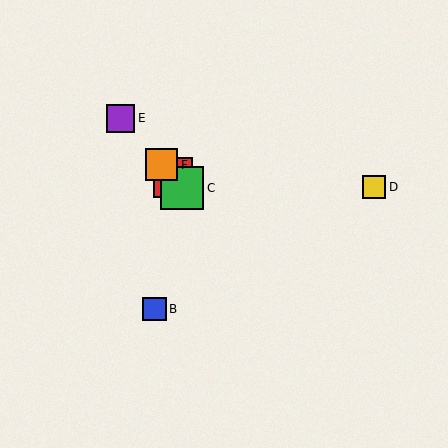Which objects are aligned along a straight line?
Objects A, C, E, F are aligned along a straight line.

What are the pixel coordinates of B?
Object B is at (155, 309).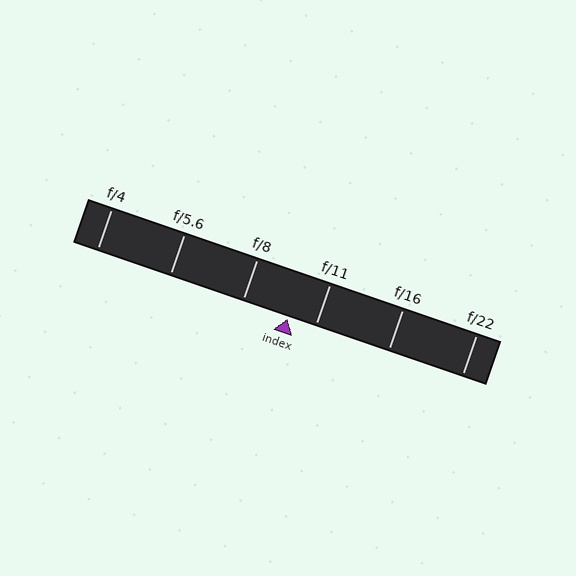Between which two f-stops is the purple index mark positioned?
The index mark is between f/8 and f/11.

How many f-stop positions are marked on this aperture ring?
There are 6 f-stop positions marked.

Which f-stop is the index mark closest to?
The index mark is closest to f/11.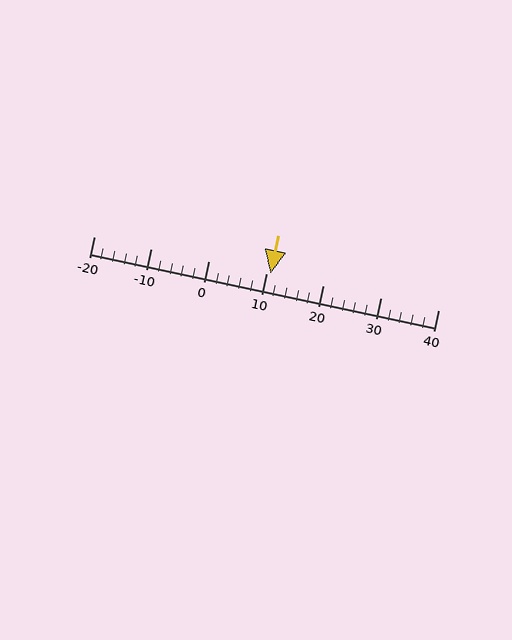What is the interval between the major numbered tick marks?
The major tick marks are spaced 10 units apart.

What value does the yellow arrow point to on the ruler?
The yellow arrow points to approximately 11.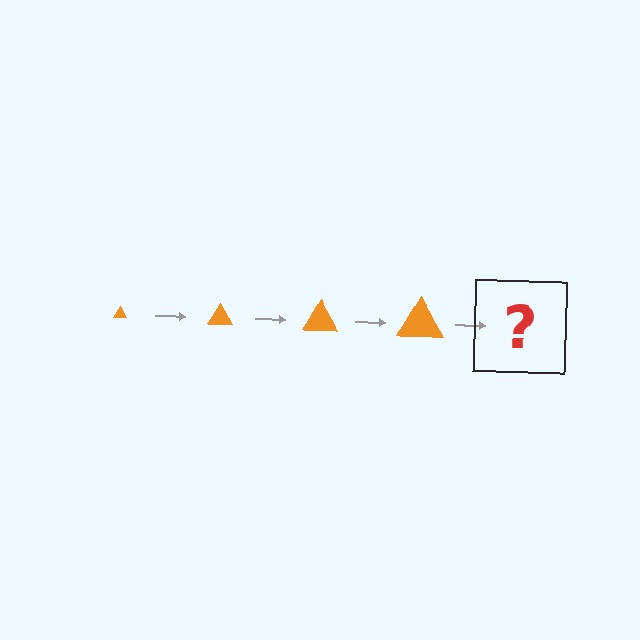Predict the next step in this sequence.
The next step is an orange triangle, larger than the previous one.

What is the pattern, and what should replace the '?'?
The pattern is that the triangle gets progressively larger each step. The '?' should be an orange triangle, larger than the previous one.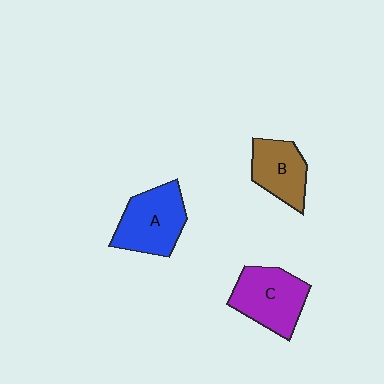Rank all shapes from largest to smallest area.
From largest to smallest: C (purple), A (blue), B (brown).